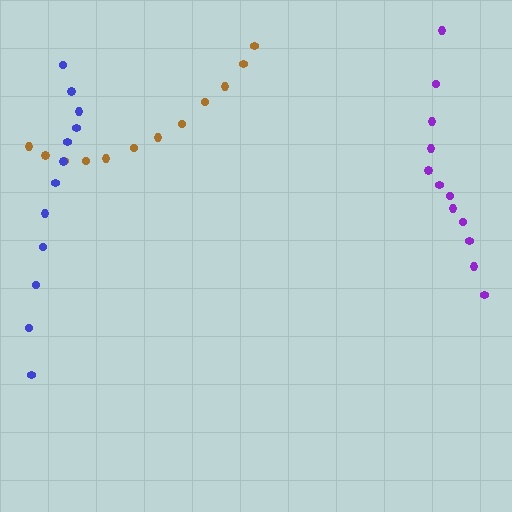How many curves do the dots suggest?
There are 3 distinct paths.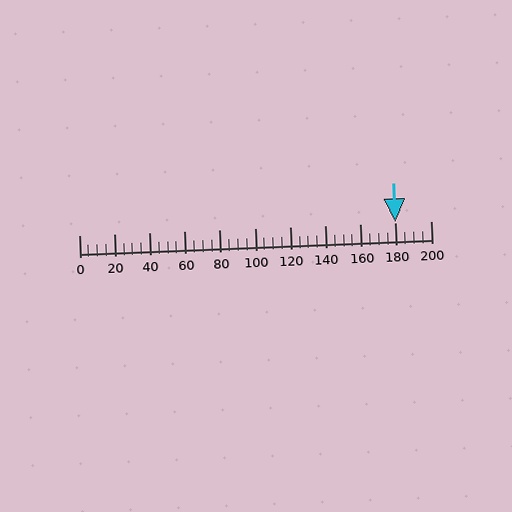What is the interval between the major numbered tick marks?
The major tick marks are spaced 20 units apart.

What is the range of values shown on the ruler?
The ruler shows values from 0 to 200.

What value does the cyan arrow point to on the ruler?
The cyan arrow points to approximately 180.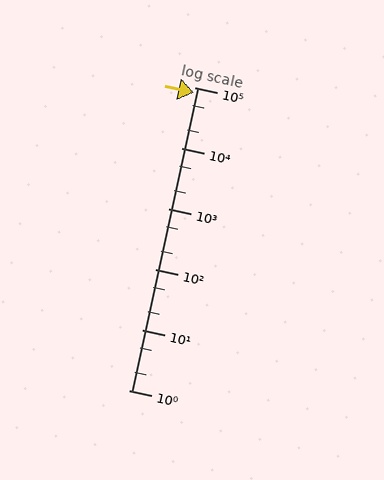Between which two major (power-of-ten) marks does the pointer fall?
The pointer is between 10000 and 100000.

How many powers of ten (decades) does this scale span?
The scale spans 5 decades, from 1 to 100000.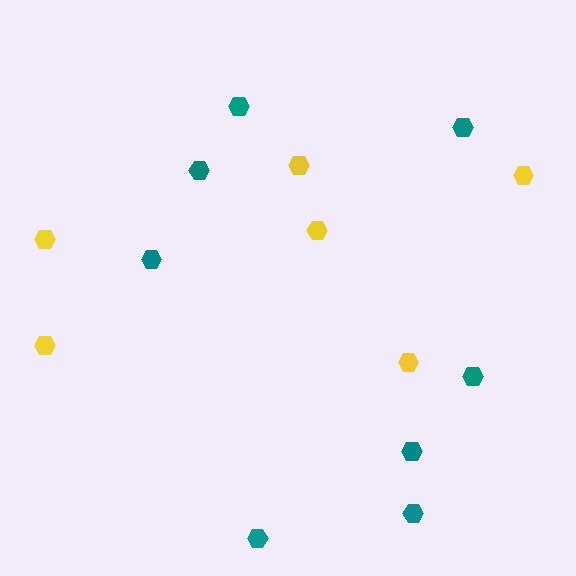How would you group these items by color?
There are 2 groups: one group of yellow hexagons (6) and one group of teal hexagons (8).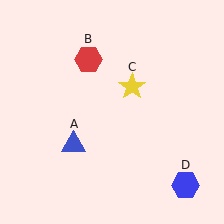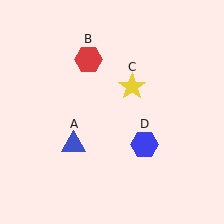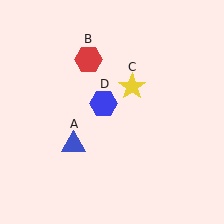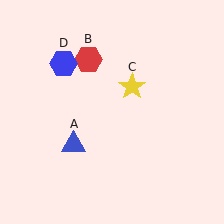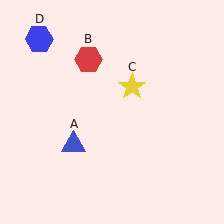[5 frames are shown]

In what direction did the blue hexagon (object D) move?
The blue hexagon (object D) moved up and to the left.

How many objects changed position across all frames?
1 object changed position: blue hexagon (object D).